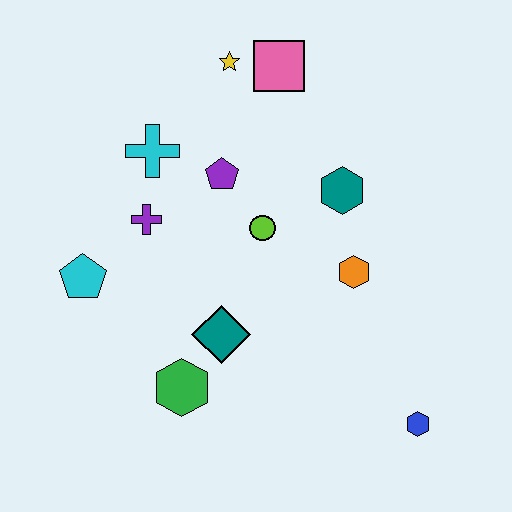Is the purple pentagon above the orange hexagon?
Yes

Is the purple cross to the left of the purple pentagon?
Yes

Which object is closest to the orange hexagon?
The teal hexagon is closest to the orange hexagon.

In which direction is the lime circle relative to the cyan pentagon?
The lime circle is to the right of the cyan pentagon.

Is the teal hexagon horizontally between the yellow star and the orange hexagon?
Yes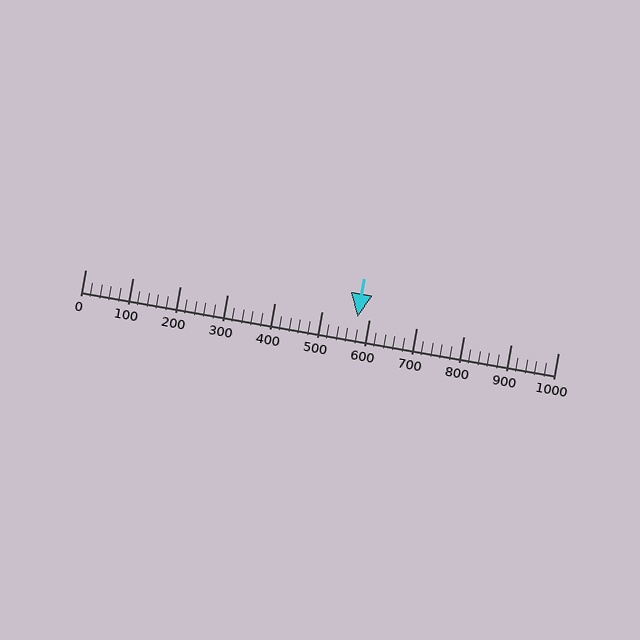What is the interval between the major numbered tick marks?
The major tick marks are spaced 100 units apart.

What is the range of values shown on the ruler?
The ruler shows values from 0 to 1000.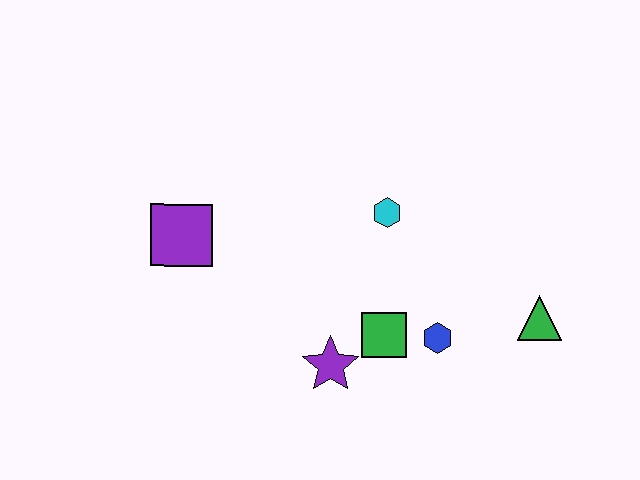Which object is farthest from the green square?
The purple square is farthest from the green square.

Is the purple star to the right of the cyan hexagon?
No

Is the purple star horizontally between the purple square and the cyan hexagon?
Yes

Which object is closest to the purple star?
The green square is closest to the purple star.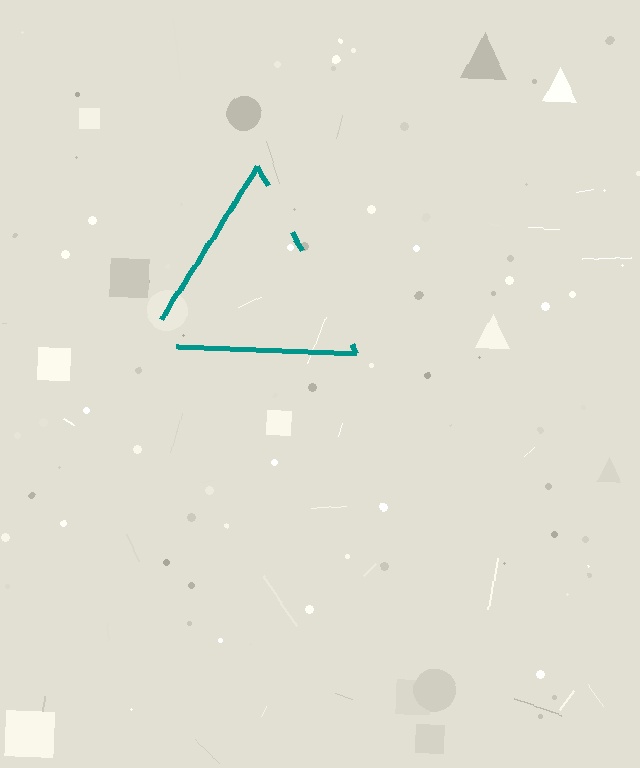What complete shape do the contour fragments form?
The contour fragments form a triangle.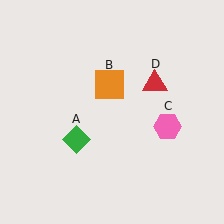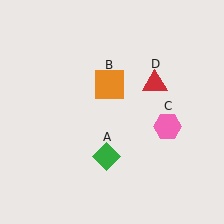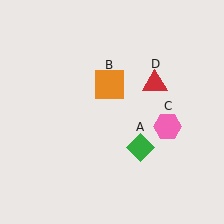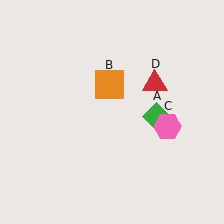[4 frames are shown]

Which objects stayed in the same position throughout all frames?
Orange square (object B) and pink hexagon (object C) and red triangle (object D) remained stationary.